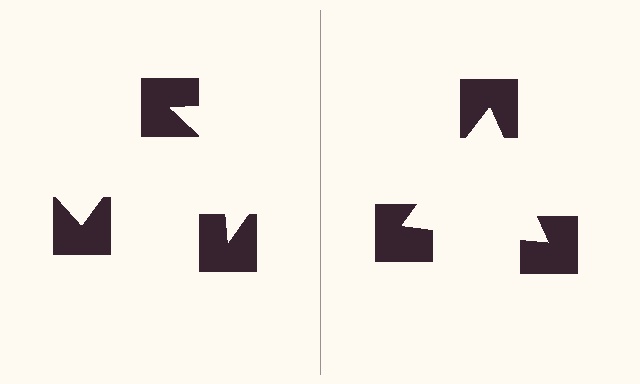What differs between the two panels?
The notched squares are positioned identically on both sides; only the wedge orientations differ. On the right they align to a triangle; on the left they are misaligned.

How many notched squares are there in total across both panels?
6 — 3 on each side.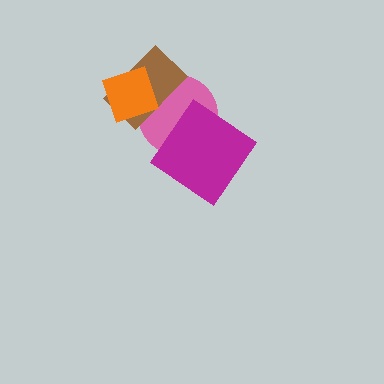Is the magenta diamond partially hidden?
No, no other shape covers it.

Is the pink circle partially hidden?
Yes, it is partially covered by another shape.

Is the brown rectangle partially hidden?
Yes, it is partially covered by another shape.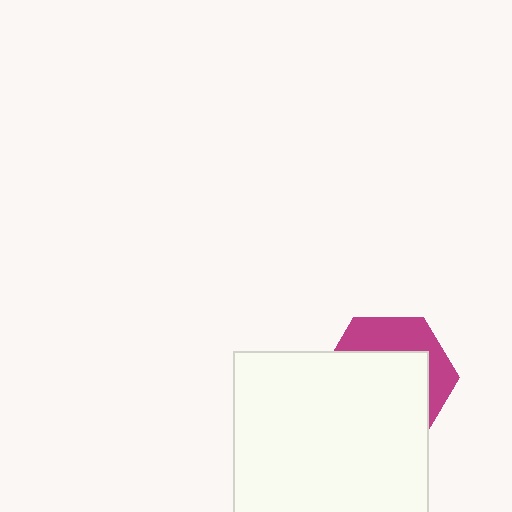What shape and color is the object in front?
The object in front is a white square.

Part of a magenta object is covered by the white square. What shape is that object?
It is a hexagon.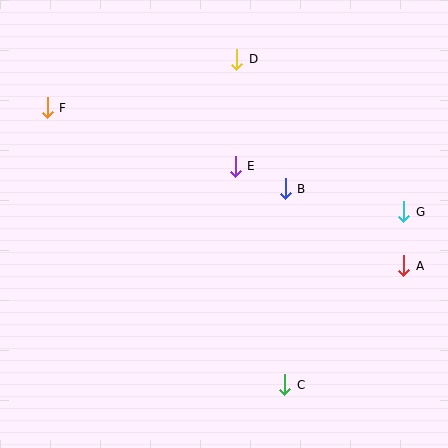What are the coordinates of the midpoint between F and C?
The midpoint between F and C is at (166, 246).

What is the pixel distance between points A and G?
The distance between A and G is 54 pixels.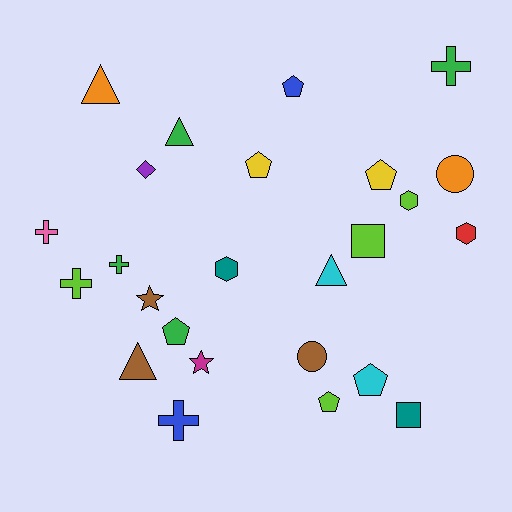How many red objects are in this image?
There is 1 red object.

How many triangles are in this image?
There are 4 triangles.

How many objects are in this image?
There are 25 objects.